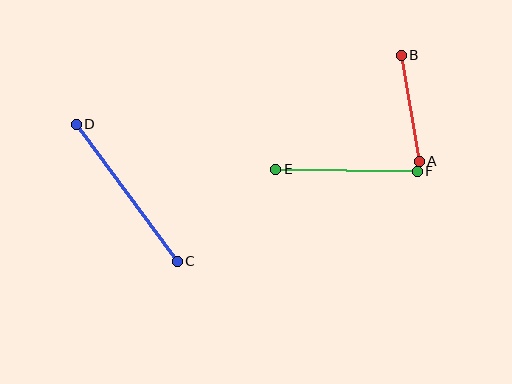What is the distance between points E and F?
The distance is approximately 142 pixels.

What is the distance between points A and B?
The distance is approximately 108 pixels.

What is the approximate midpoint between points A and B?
The midpoint is at approximately (410, 108) pixels.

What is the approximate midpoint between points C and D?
The midpoint is at approximately (127, 193) pixels.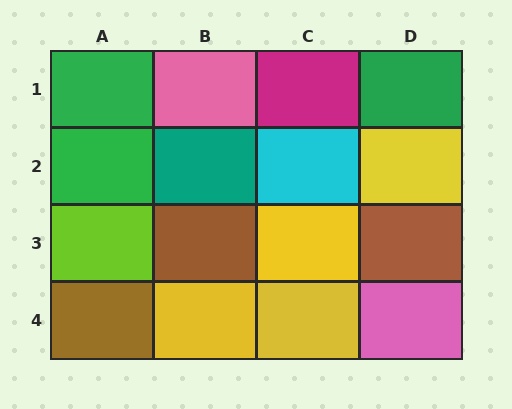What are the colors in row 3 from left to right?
Lime, brown, yellow, brown.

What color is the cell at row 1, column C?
Magenta.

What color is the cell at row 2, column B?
Teal.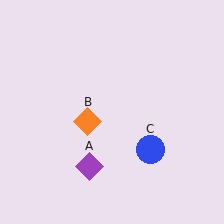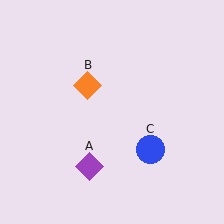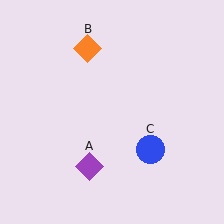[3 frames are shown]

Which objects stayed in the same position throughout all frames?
Purple diamond (object A) and blue circle (object C) remained stationary.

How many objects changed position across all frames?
1 object changed position: orange diamond (object B).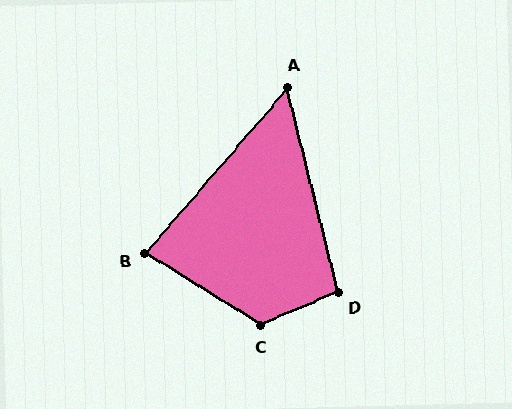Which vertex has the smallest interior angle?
A, at approximately 55 degrees.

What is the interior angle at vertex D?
Approximately 99 degrees (obtuse).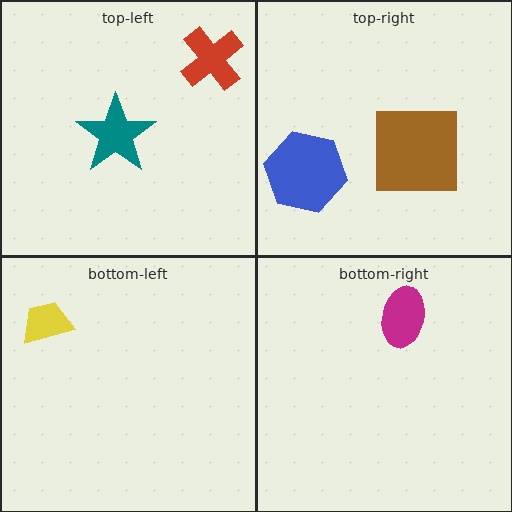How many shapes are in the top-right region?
2.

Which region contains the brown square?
The top-right region.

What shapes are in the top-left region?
The red cross, the teal star.